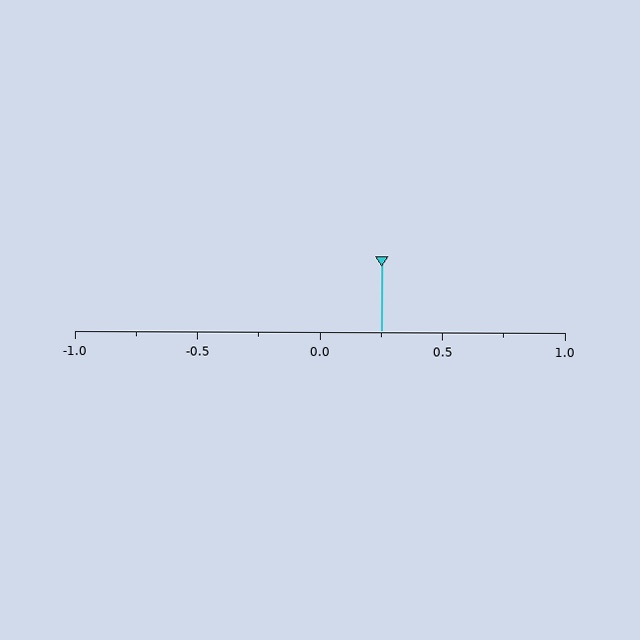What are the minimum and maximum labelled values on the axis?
The axis runs from -1.0 to 1.0.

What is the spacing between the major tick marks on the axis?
The major ticks are spaced 0.5 apart.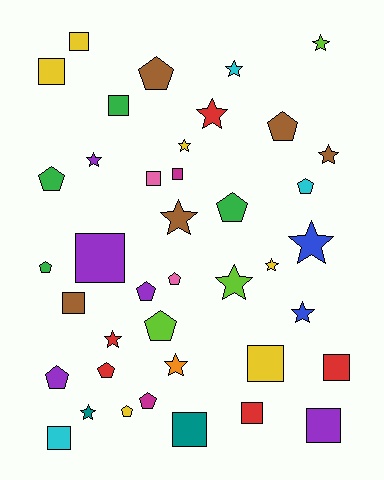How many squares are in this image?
There are 13 squares.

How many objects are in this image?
There are 40 objects.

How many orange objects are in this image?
There is 1 orange object.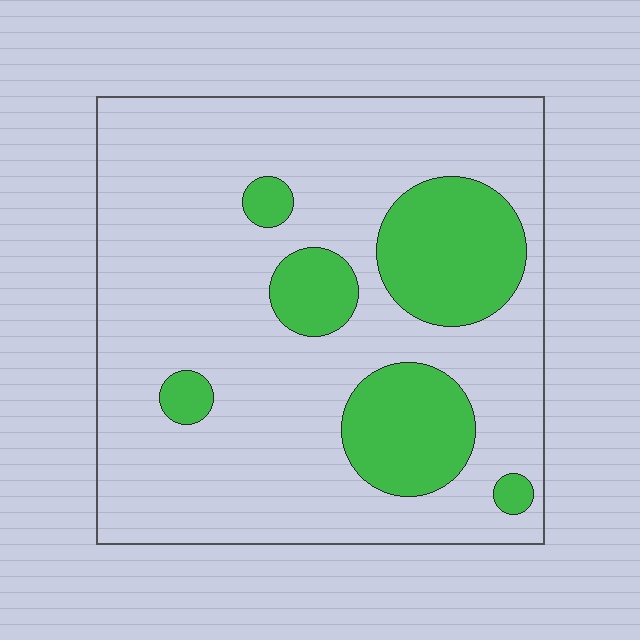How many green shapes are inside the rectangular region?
6.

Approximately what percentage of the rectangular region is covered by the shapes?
Approximately 20%.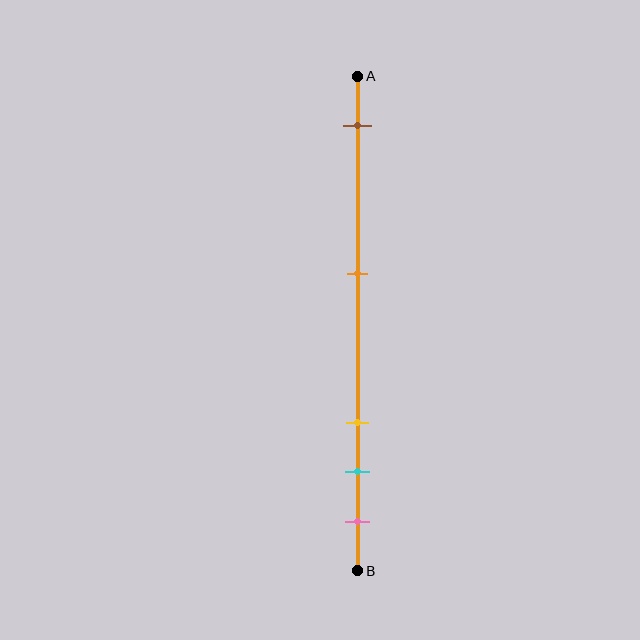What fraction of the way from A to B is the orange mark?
The orange mark is approximately 40% (0.4) of the way from A to B.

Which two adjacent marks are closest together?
The cyan and pink marks are the closest adjacent pair.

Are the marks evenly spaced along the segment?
No, the marks are not evenly spaced.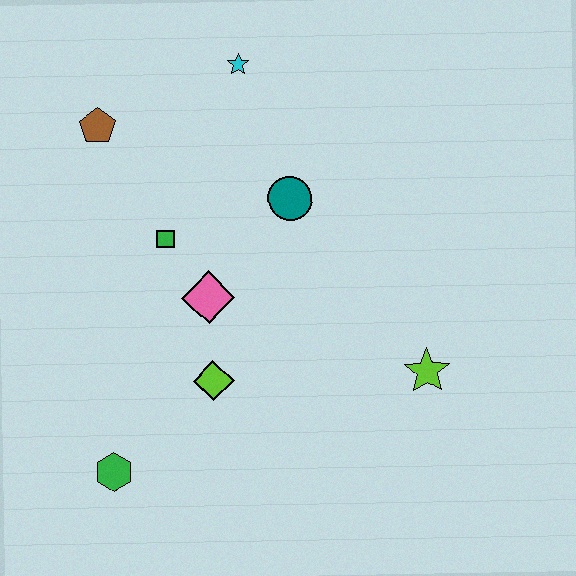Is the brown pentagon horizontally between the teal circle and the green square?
No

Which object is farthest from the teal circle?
The green hexagon is farthest from the teal circle.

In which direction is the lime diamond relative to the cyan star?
The lime diamond is below the cyan star.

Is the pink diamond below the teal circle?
Yes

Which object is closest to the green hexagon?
The lime diamond is closest to the green hexagon.